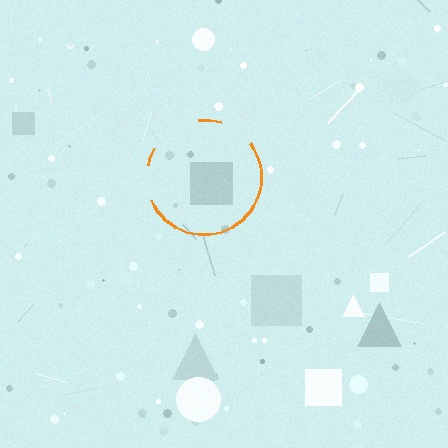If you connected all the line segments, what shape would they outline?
They would outline a circle.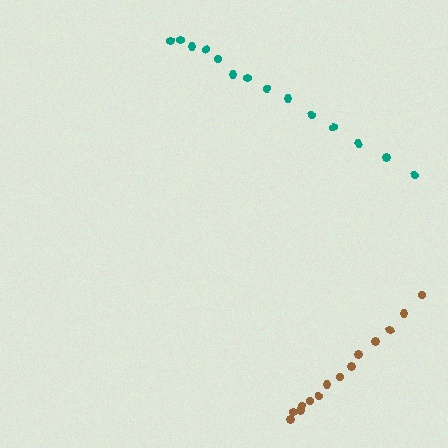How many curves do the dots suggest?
There are 2 distinct paths.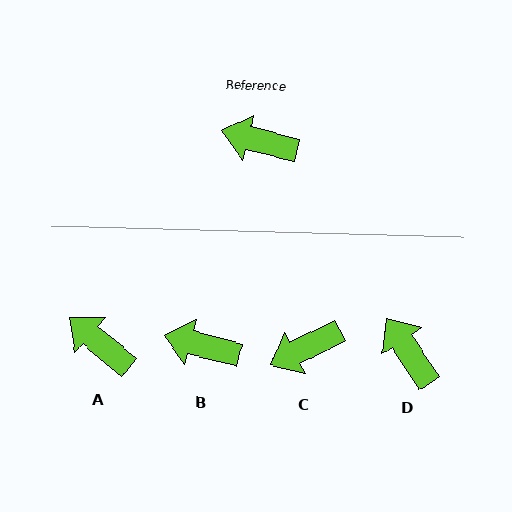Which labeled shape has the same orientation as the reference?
B.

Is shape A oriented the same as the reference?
No, it is off by about 26 degrees.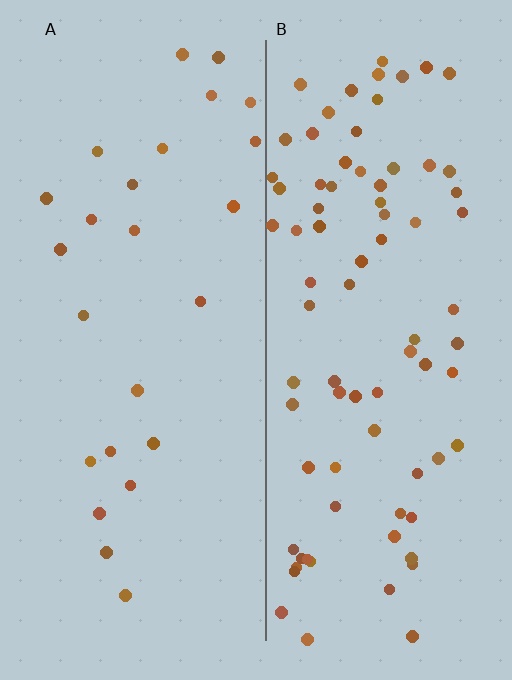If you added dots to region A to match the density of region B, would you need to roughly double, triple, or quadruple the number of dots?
Approximately triple.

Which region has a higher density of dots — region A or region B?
B (the right).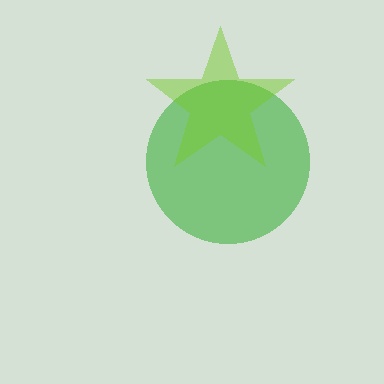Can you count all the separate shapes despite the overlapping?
Yes, there are 2 separate shapes.